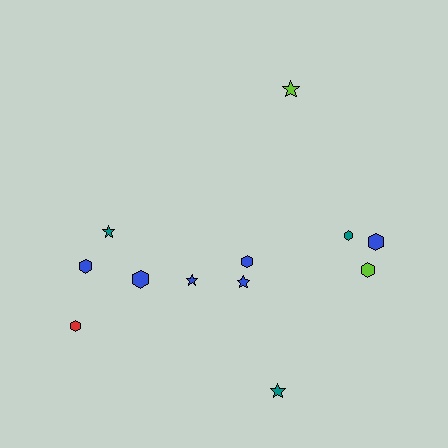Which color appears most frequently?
Blue, with 6 objects.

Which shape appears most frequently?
Hexagon, with 7 objects.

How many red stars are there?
There are no red stars.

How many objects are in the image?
There are 12 objects.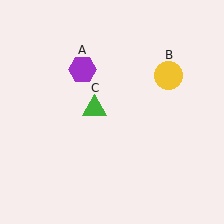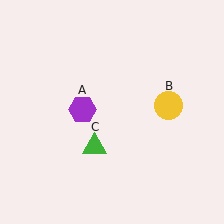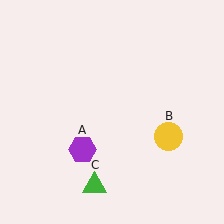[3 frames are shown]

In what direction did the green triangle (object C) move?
The green triangle (object C) moved down.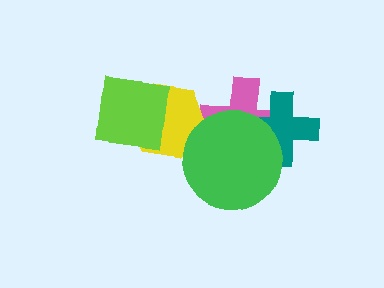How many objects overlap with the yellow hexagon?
2 objects overlap with the yellow hexagon.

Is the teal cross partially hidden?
Yes, it is partially covered by another shape.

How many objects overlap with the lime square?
1 object overlaps with the lime square.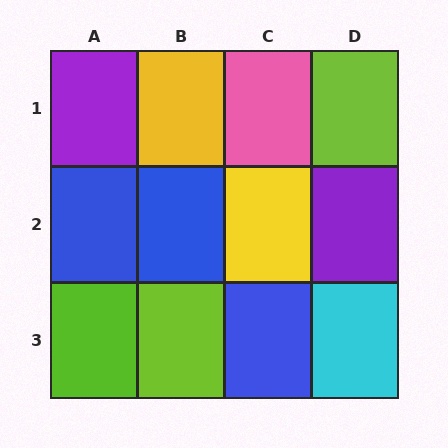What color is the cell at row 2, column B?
Blue.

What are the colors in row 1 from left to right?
Purple, yellow, pink, lime.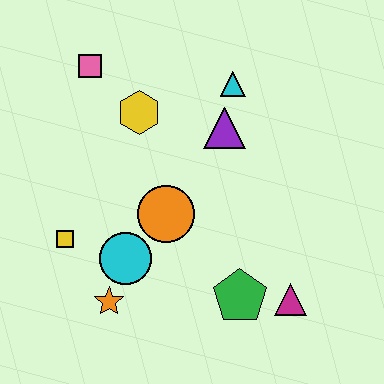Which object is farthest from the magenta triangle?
The pink square is farthest from the magenta triangle.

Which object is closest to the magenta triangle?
The green pentagon is closest to the magenta triangle.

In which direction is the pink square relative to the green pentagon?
The pink square is above the green pentagon.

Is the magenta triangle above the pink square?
No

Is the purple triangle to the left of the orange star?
No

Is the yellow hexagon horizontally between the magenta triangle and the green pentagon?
No